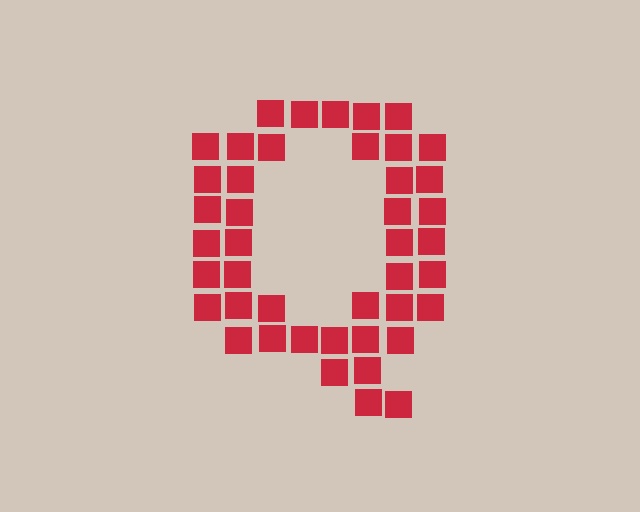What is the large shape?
The large shape is the letter Q.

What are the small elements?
The small elements are squares.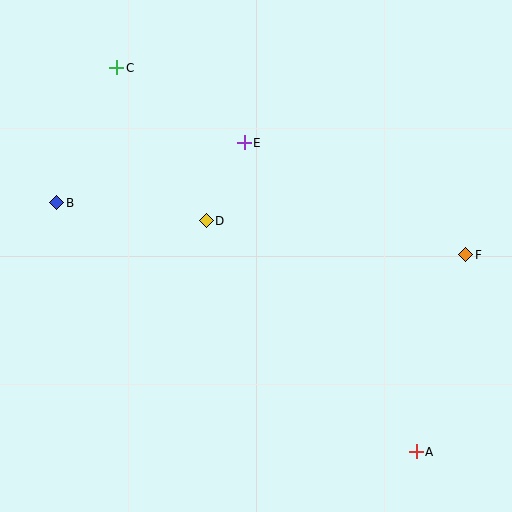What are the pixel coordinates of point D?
Point D is at (206, 221).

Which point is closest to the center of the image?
Point D at (206, 221) is closest to the center.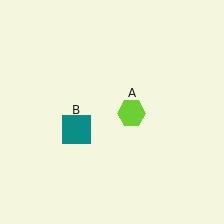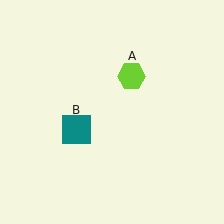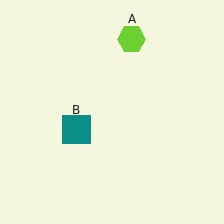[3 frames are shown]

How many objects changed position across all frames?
1 object changed position: lime hexagon (object A).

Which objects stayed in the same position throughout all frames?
Teal square (object B) remained stationary.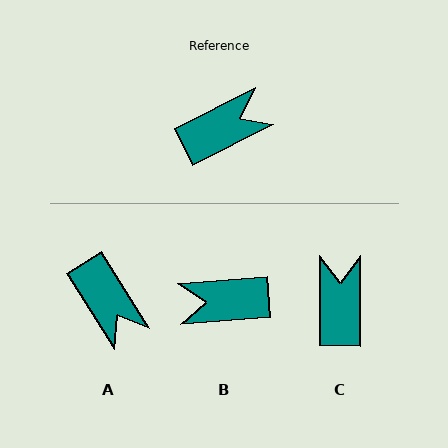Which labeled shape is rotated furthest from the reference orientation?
B, about 158 degrees away.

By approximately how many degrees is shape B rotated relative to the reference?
Approximately 158 degrees counter-clockwise.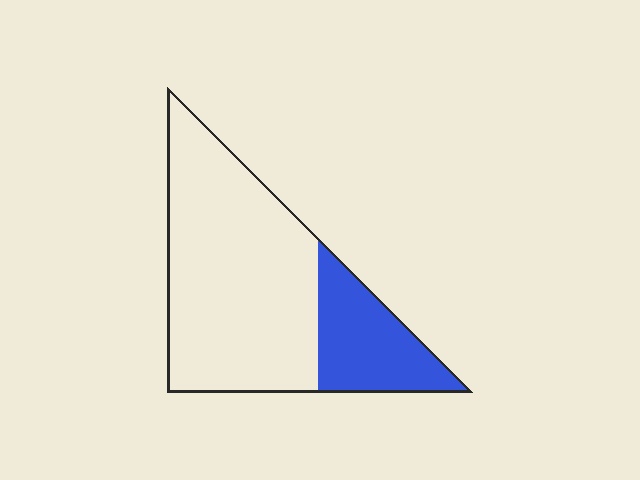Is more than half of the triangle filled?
No.